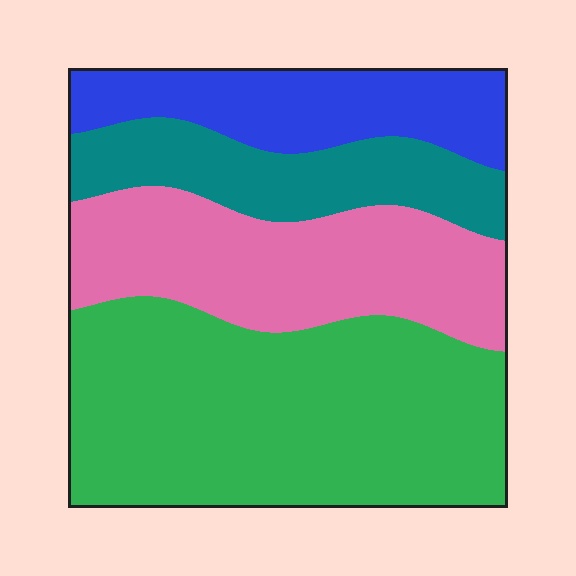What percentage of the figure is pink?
Pink takes up about one quarter (1/4) of the figure.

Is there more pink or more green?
Green.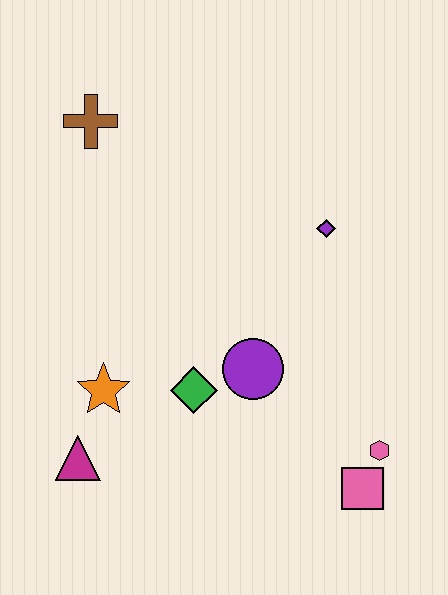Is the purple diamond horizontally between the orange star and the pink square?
Yes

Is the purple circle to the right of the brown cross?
Yes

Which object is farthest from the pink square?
The brown cross is farthest from the pink square.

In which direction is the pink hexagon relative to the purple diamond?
The pink hexagon is below the purple diamond.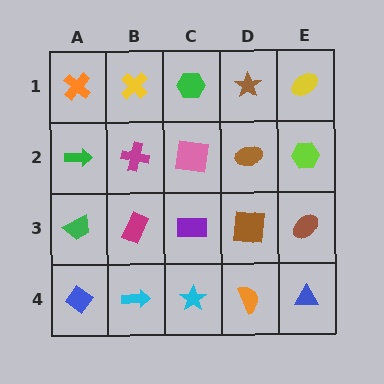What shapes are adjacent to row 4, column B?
A magenta rectangle (row 3, column B), a blue diamond (row 4, column A), a cyan star (row 4, column C).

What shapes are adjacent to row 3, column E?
A lime hexagon (row 2, column E), a blue triangle (row 4, column E), a brown square (row 3, column D).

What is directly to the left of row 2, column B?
A green arrow.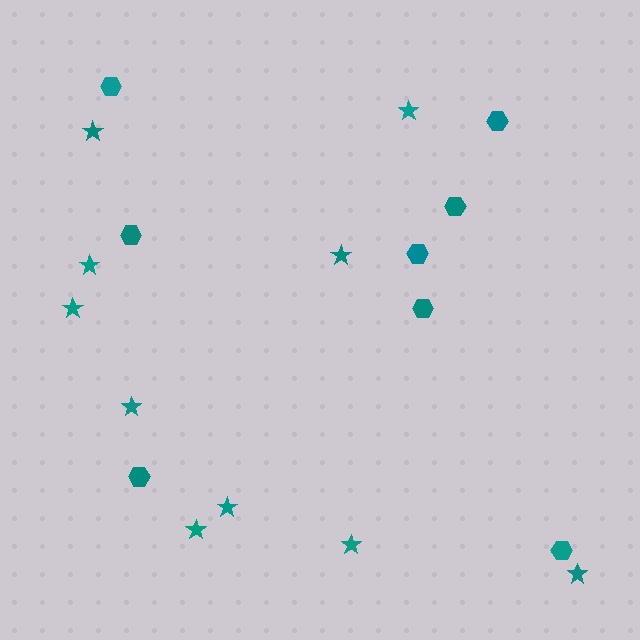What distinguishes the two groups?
There are 2 groups: one group of stars (10) and one group of hexagons (8).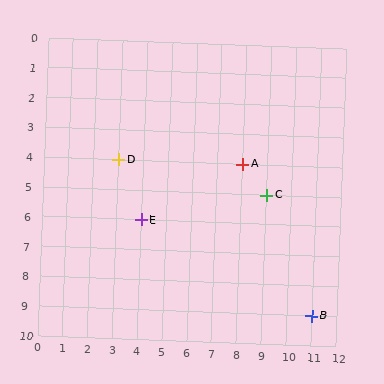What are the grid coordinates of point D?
Point D is at grid coordinates (3, 4).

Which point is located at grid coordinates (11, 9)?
Point B is at (11, 9).